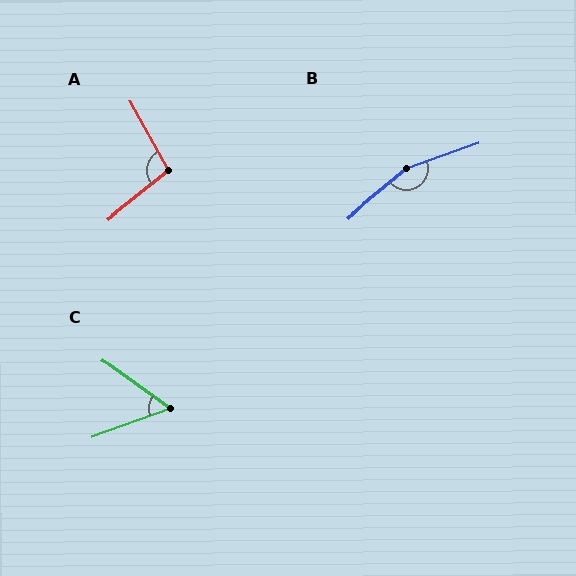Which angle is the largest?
B, at approximately 159 degrees.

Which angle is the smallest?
C, at approximately 56 degrees.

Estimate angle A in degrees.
Approximately 100 degrees.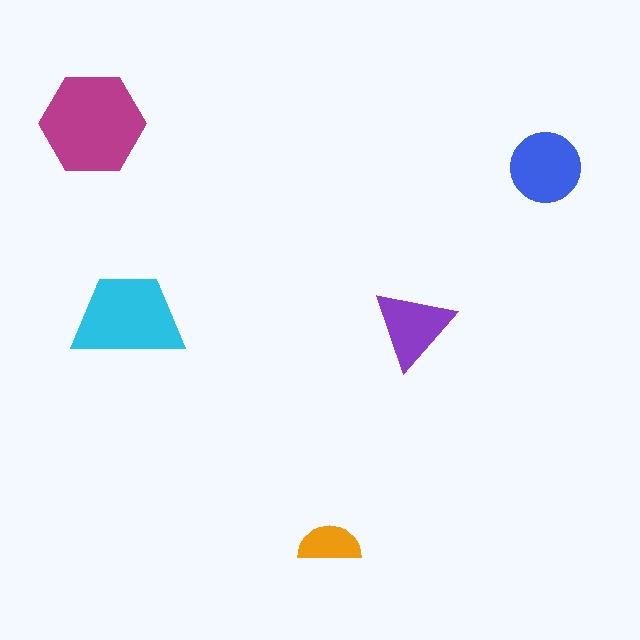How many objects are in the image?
There are 5 objects in the image.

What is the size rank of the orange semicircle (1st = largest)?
5th.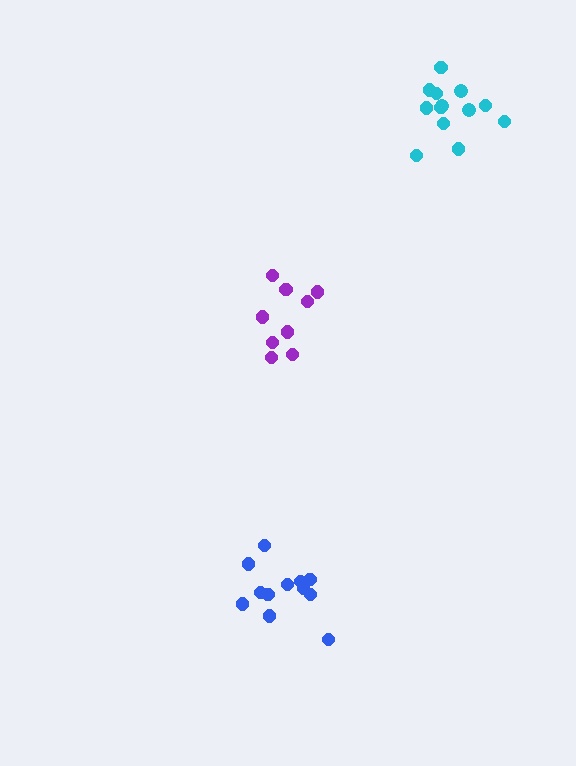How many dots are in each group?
Group 1: 9 dots, Group 2: 12 dots, Group 3: 13 dots (34 total).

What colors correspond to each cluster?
The clusters are colored: purple, blue, cyan.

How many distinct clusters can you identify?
There are 3 distinct clusters.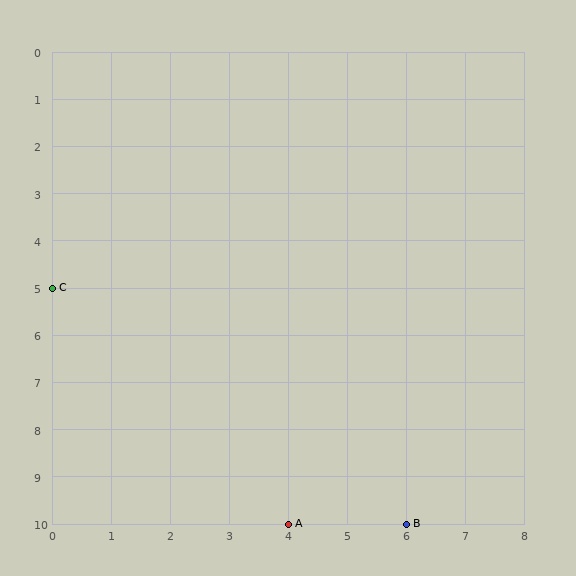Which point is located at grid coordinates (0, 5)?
Point C is at (0, 5).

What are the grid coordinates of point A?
Point A is at grid coordinates (4, 10).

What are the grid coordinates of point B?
Point B is at grid coordinates (6, 10).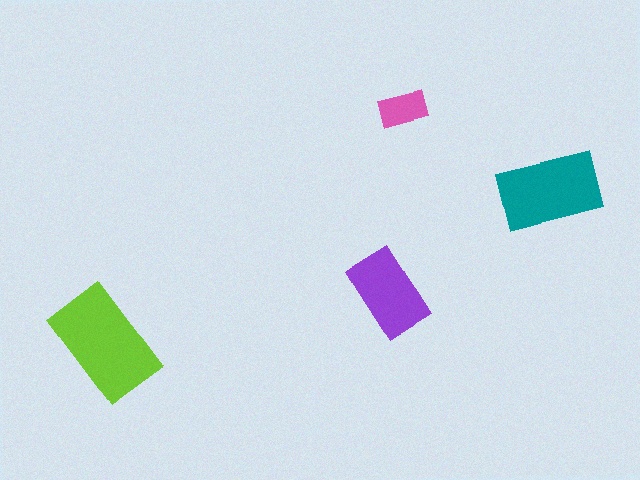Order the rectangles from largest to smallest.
the lime one, the teal one, the purple one, the pink one.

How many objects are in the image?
There are 4 objects in the image.